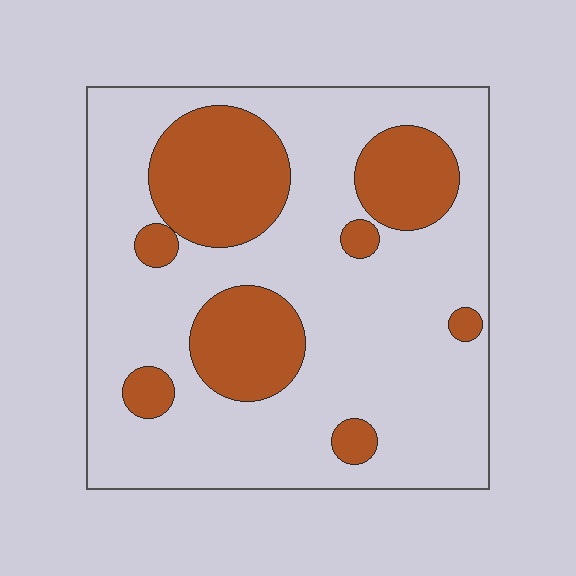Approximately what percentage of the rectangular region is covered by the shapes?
Approximately 25%.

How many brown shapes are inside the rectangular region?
8.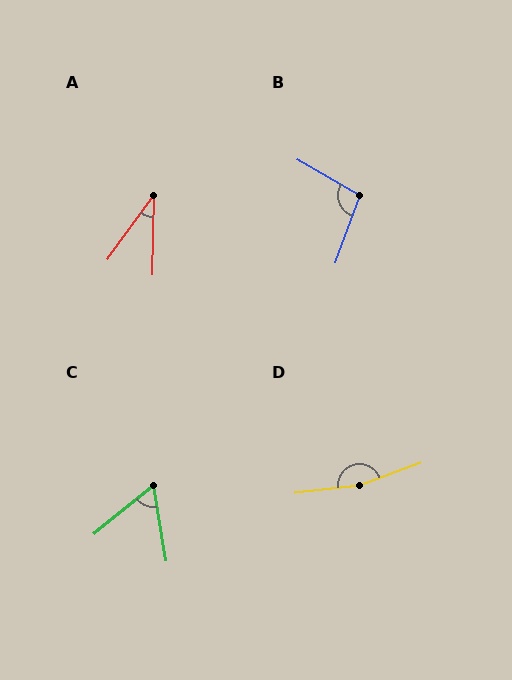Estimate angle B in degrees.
Approximately 100 degrees.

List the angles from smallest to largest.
A (35°), C (60°), B (100°), D (166°).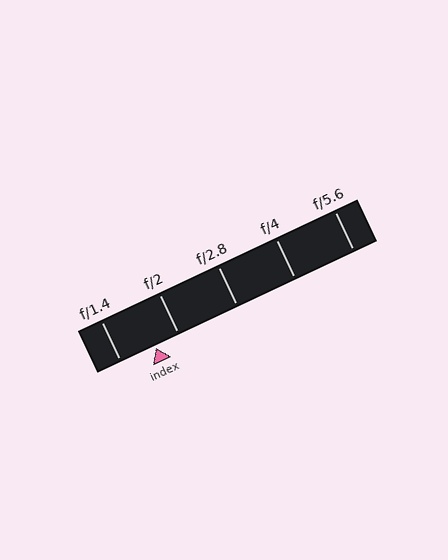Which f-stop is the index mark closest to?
The index mark is closest to f/2.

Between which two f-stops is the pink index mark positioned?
The index mark is between f/1.4 and f/2.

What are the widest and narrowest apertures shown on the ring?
The widest aperture shown is f/1.4 and the narrowest is f/5.6.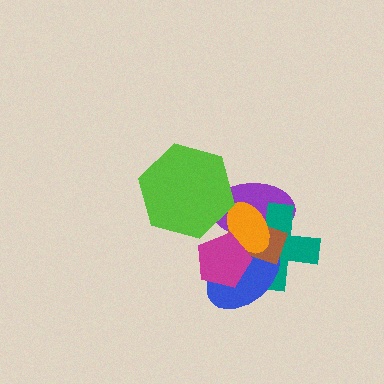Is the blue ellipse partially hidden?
Yes, it is partially covered by another shape.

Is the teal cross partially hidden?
Yes, it is partially covered by another shape.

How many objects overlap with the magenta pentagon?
5 objects overlap with the magenta pentagon.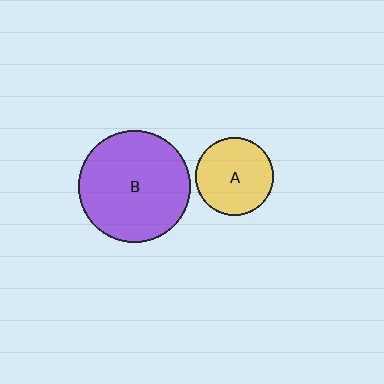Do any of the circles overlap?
No, none of the circles overlap.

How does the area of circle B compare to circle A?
Approximately 2.1 times.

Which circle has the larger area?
Circle B (purple).